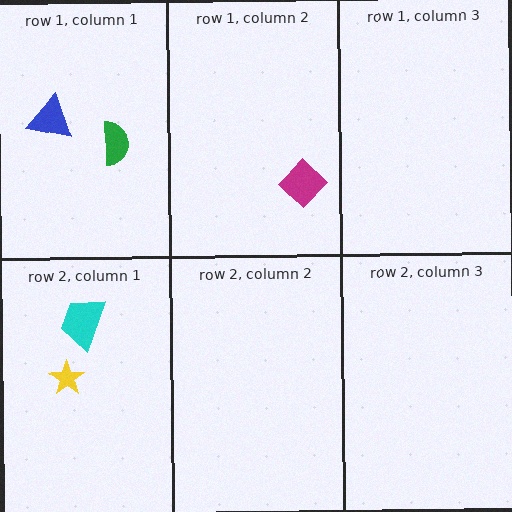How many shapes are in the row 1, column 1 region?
2.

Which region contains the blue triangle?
The row 1, column 1 region.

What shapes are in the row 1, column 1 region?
The green semicircle, the blue triangle.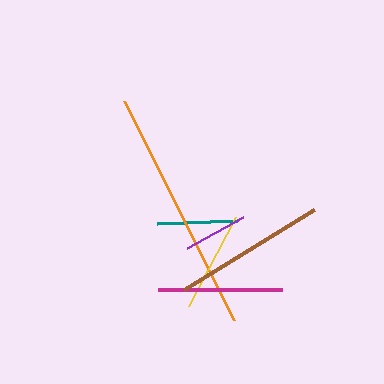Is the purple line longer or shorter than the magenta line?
The magenta line is longer than the purple line.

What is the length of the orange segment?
The orange segment is approximately 246 pixels long.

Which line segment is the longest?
The orange line is the longest at approximately 246 pixels.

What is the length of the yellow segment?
The yellow segment is approximately 101 pixels long.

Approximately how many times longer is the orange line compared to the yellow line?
The orange line is approximately 2.4 times the length of the yellow line.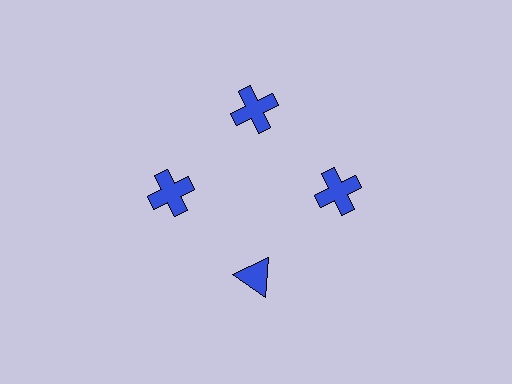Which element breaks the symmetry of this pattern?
The blue triangle at roughly the 6 o'clock position breaks the symmetry. All other shapes are blue crosses.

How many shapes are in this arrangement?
There are 4 shapes arranged in a ring pattern.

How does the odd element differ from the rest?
It has a different shape: triangle instead of cross.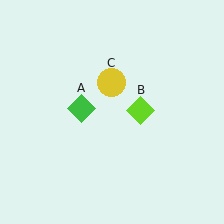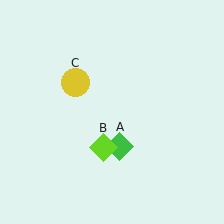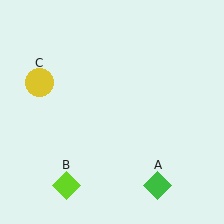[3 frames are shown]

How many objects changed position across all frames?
3 objects changed position: green diamond (object A), lime diamond (object B), yellow circle (object C).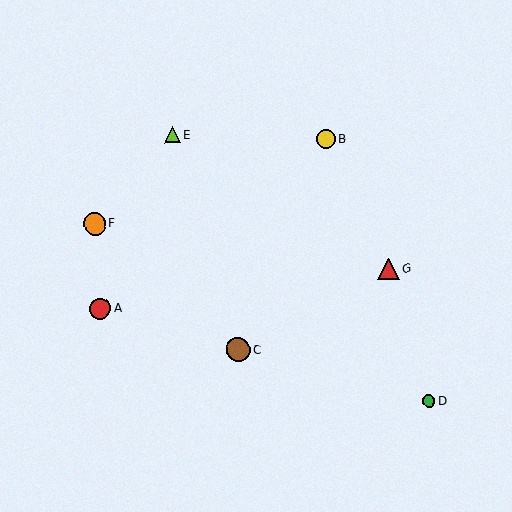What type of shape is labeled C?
Shape C is a brown circle.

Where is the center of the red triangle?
The center of the red triangle is at (389, 269).